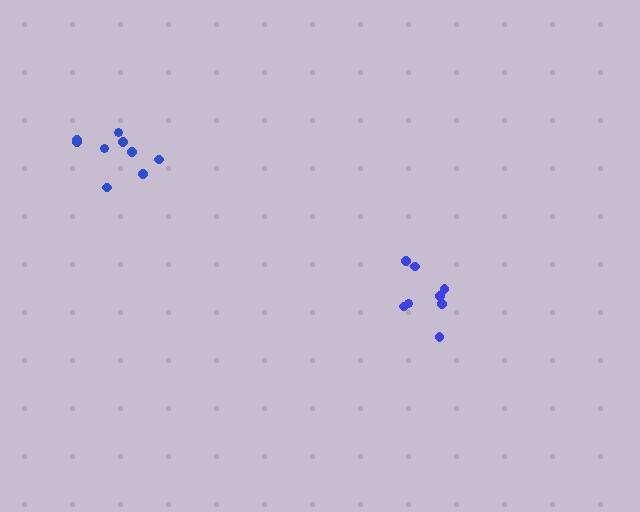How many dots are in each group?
Group 1: 8 dots, Group 2: 9 dots (17 total).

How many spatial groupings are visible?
There are 2 spatial groupings.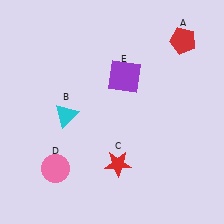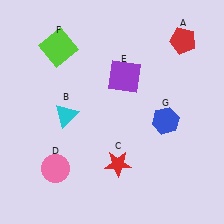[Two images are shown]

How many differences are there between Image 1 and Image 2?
There are 2 differences between the two images.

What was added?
A lime square (F), a blue hexagon (G) were added in Image 2.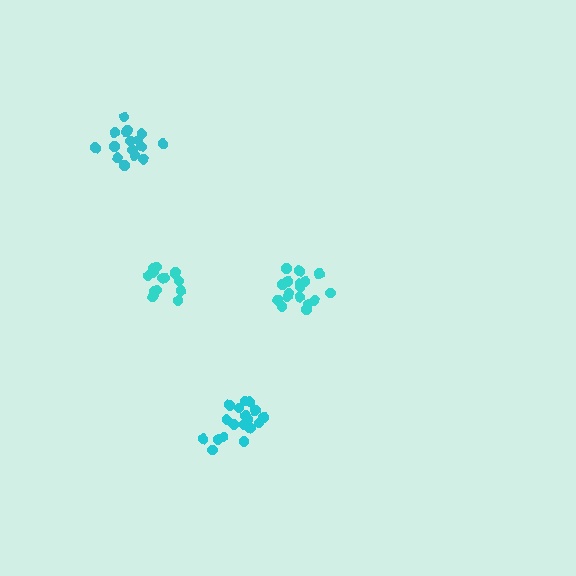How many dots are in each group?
Group 1: 17 dots, Group 2: 14 dots, Group 3: 19 dots, Group 4: 16 dots (66 total).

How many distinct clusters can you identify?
There are 4 distinct clusters.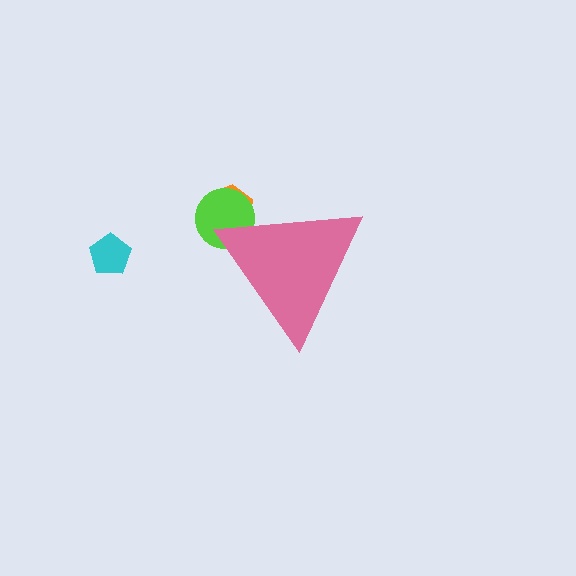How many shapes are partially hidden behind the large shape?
2 shapes are partially hidden.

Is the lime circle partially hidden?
Yes, the lime circle is partially hidden behind the pink triangle.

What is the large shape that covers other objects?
A pink triangle.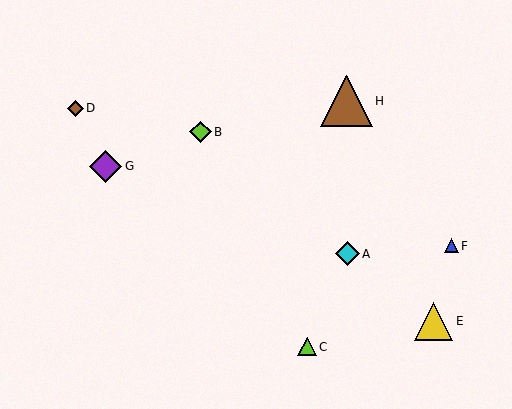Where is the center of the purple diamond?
The center of the purple diamond is at (106, 166).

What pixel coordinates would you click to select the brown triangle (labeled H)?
Click at (346, 101) to select the brown triangle H.